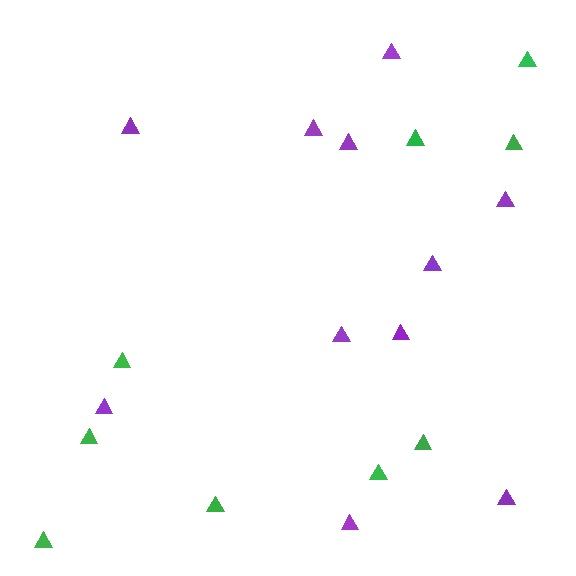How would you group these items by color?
There are 2 groups: one group of green triangles (9) and one group of purple triangles (11).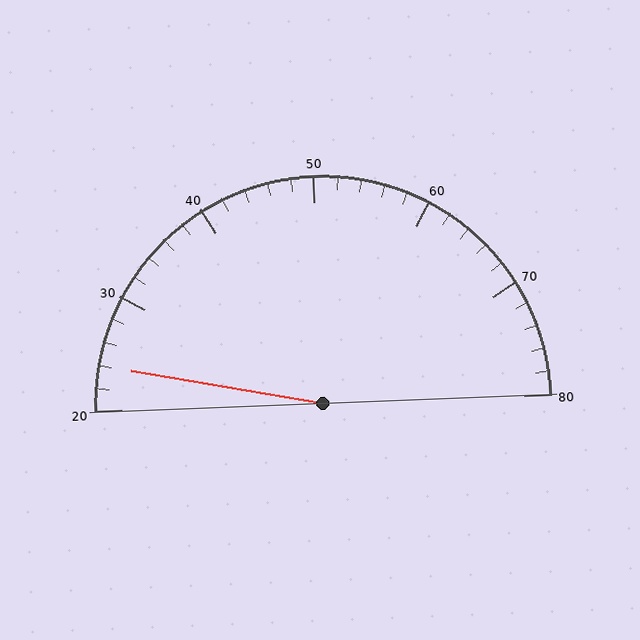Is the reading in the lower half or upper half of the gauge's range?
The reading is in the lower half of the range (20 to 80).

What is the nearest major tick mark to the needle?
The nearest major tick mark is 20.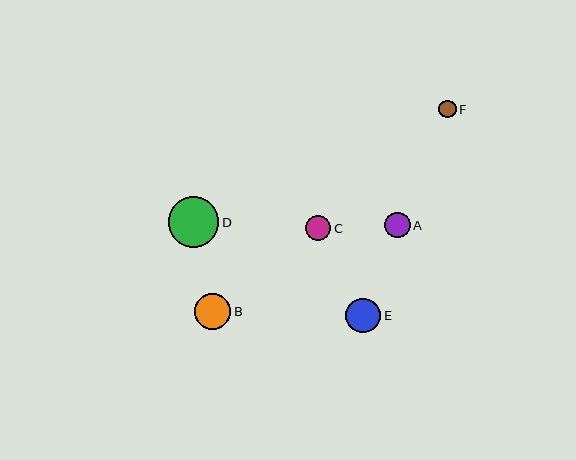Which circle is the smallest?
Circle F is the smallest with a size of approximately 17 pixels.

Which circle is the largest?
Circle D is the largest with a size of approximately 50 pixels.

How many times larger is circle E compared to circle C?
Circle E is approximately 1.4 times the size of circle C.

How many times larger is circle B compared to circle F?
Circle B is approximately 2.1 times the size of circle F.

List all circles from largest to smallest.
From largest to smallest: D, B, E, C, A, F.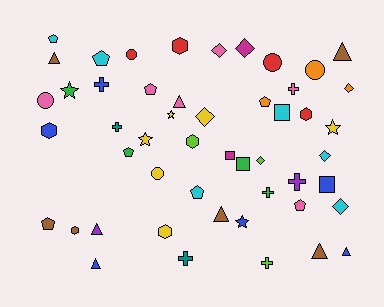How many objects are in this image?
There are 50 objects.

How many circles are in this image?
There are 5 circles.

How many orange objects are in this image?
There are 3 orange objects.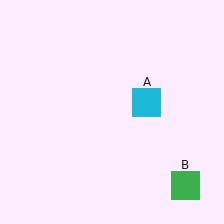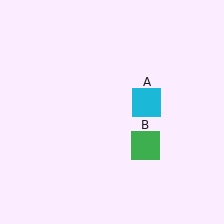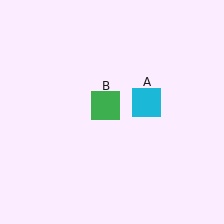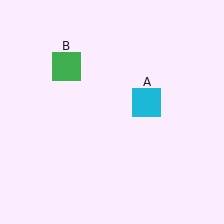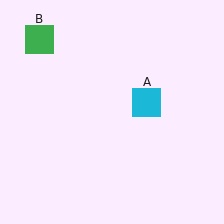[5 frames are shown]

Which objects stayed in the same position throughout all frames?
Cyan square (object A) remained stationary.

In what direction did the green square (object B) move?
The green square (object B) moved up and to the left.